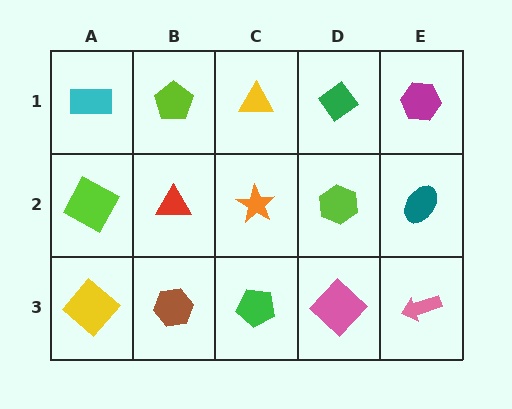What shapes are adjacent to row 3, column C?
An orange star (row 2, column C), a brown hexagon (row 3, column B), a pink diamond (row 3, column D).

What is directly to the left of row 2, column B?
A lime square.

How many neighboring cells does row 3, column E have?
2.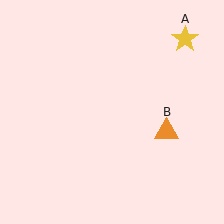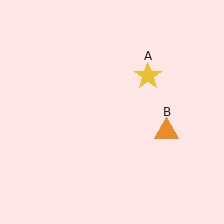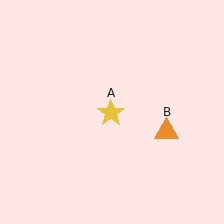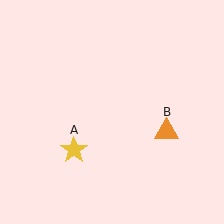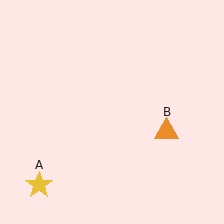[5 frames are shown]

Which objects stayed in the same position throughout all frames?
Orange triangle (object B) remained stationary.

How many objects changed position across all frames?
1 object changed position: yellow star (object A).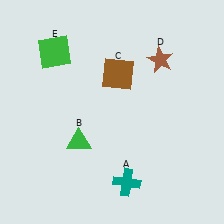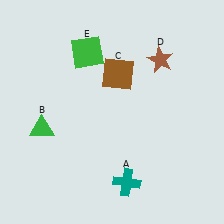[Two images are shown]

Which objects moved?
The objects that moved are: the green triangle (B), the green square (E).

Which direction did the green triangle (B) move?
The green triangle (B) moved left.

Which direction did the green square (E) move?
The green square (E) moved right.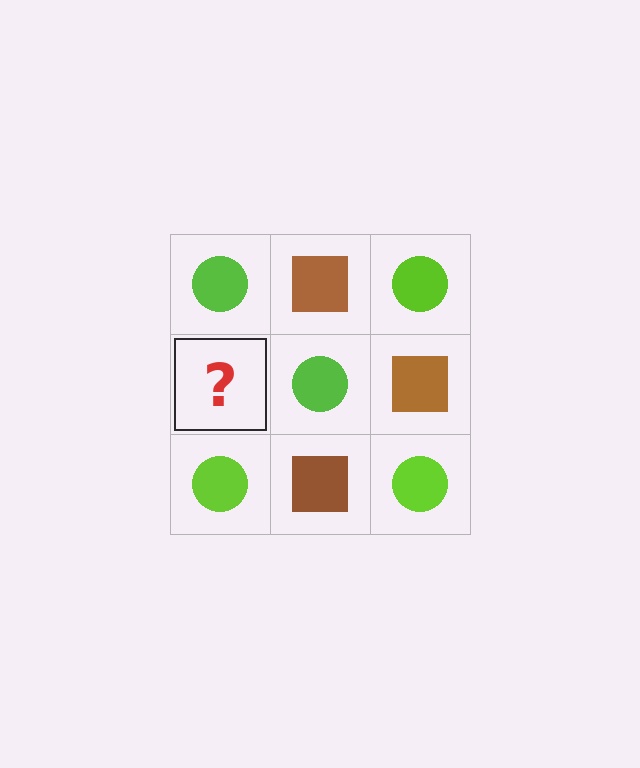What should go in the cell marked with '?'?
The missing cell should contain a brown square.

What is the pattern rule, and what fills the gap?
The rule is that it alternates lime circle and brown square in a checkerboard pattern. The gap should be filled with a brown square.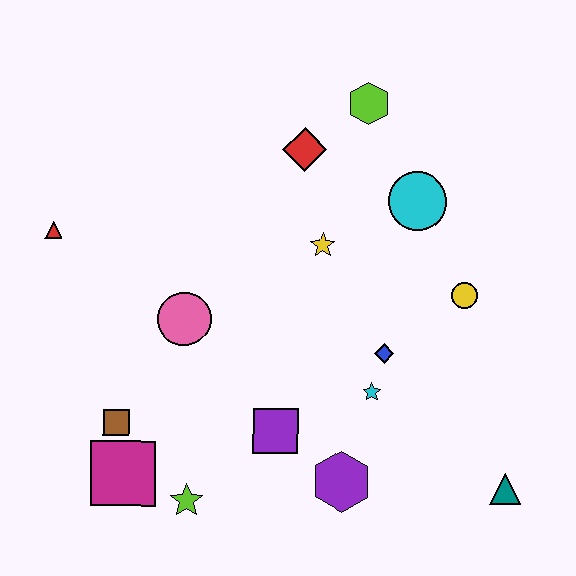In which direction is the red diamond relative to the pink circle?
The red diamond is above the pink circle.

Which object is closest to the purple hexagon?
The purple square is closest to the purple hexagon.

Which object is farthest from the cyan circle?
The magenta square is farthest from the cyan circle.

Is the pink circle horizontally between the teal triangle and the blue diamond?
No